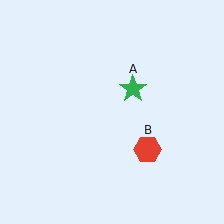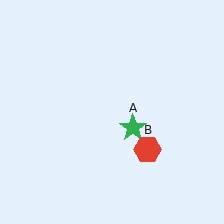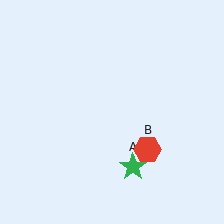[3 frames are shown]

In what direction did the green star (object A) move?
The green star (object A) moved down.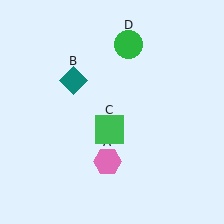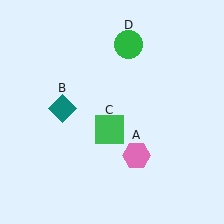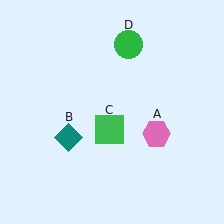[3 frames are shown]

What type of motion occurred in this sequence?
The pink hexagon (object A), teal diamond (object B) rotated counterclockwise around the center of the scene.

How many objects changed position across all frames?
2 objects changed position: pink hexagon (object A), teal diamond (object B).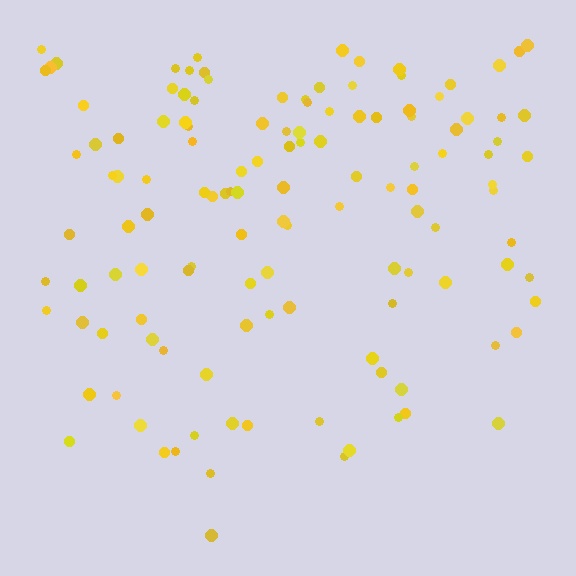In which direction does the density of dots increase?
From bottom to top, with the top side densest.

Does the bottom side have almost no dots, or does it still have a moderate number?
Still a moderate number, just noticeably fewer than the top.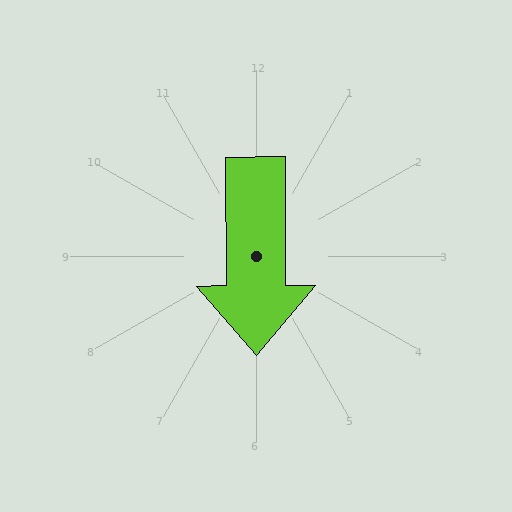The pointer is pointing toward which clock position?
Roughly 6 o'clock.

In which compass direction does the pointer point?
South.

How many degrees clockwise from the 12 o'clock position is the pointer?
Approximately 180 degrees.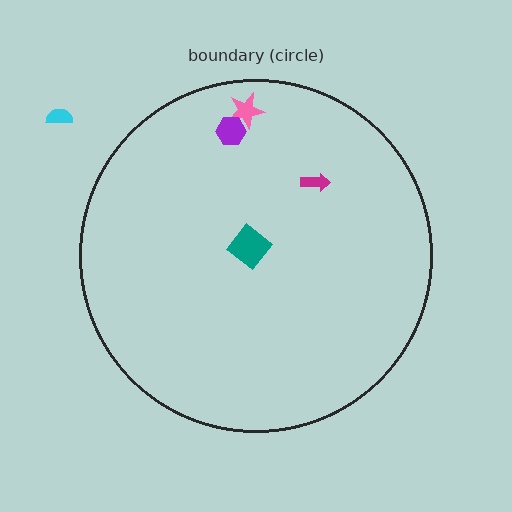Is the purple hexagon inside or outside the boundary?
Inside.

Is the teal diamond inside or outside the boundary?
Inside.